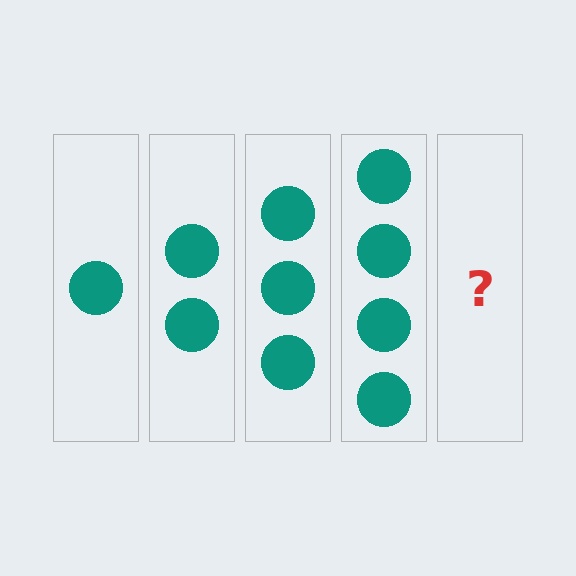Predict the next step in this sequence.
The next step is 5 circles.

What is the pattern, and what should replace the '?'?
The pattern is that each step adds one more circle. The '?' should be 5 circles.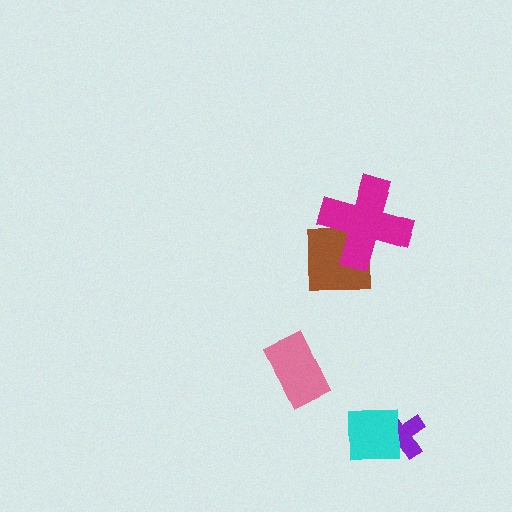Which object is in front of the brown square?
The magenta cross is in front of the brown square.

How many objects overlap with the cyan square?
1 object overlaps with the cyan square.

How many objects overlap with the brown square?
1 object overlaps with the brown square.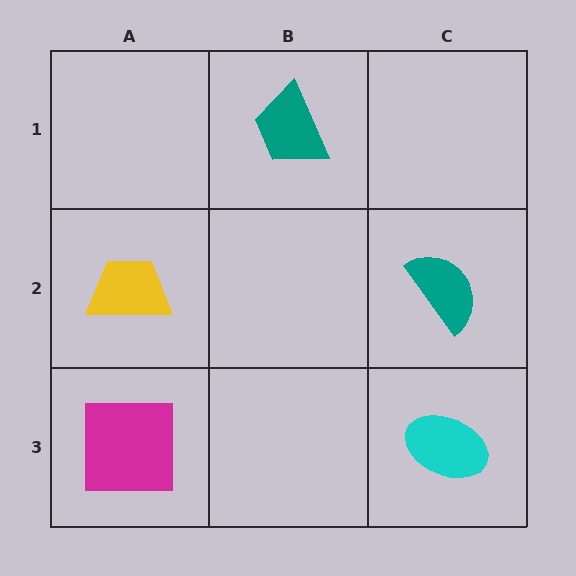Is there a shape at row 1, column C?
No, that cell is empty.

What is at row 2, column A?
A yellow trapezoid.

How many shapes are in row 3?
2 shapes.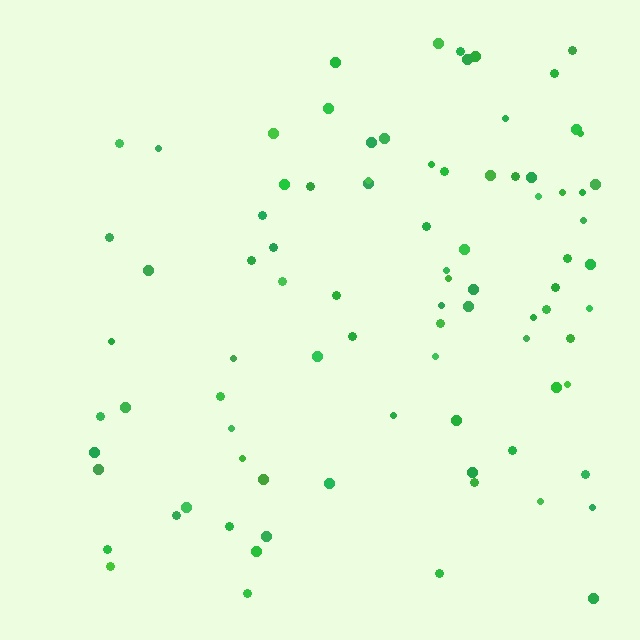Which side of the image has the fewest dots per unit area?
The left.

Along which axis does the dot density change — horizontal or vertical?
Horizontal.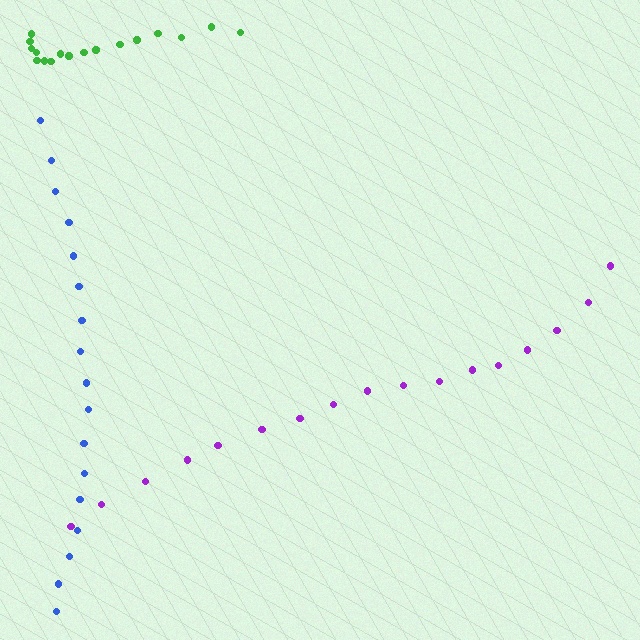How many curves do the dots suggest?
There are 3 distinct paths.